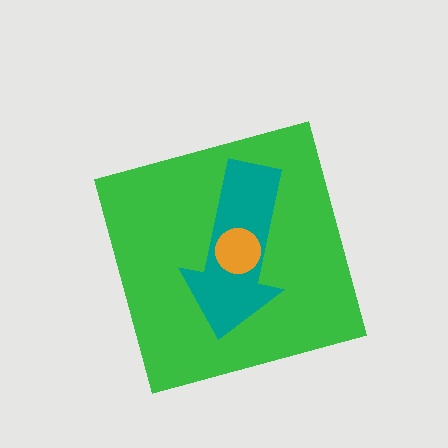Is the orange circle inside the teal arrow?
Yes.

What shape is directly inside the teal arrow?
The orange circle.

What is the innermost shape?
The orange circle.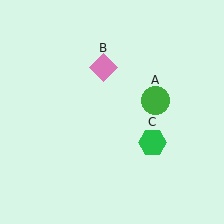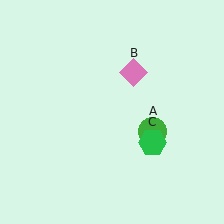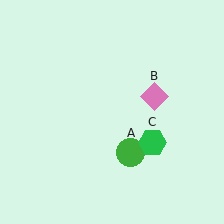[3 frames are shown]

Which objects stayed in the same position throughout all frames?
Green hexagon (object C) remained stationary.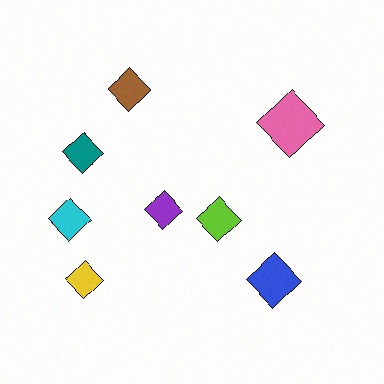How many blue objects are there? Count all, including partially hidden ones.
There is 1 blue object.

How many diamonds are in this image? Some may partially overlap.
There are 8 diamonds.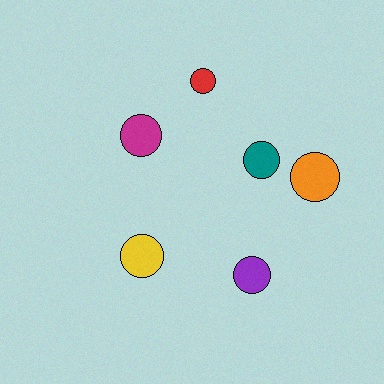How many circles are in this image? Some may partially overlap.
There are 6 circles.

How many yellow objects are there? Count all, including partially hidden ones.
There is 1 yellow object.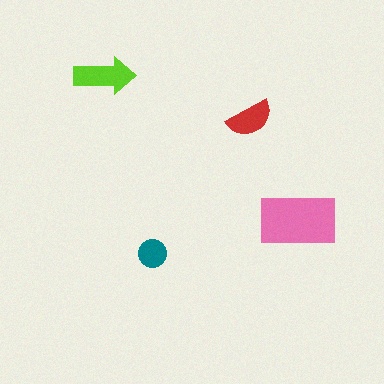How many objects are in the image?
There are 4 objects in the image.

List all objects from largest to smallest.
The pink rectangle, the lime arrow, the red semicircle, the teal circle.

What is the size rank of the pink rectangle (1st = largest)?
1st.